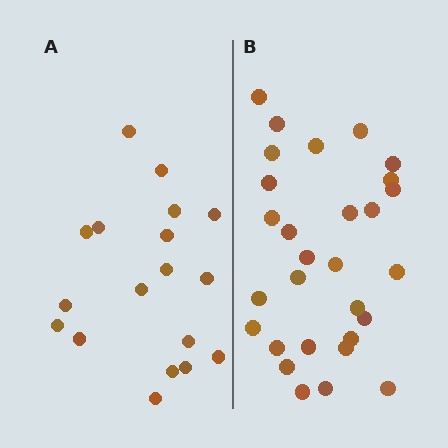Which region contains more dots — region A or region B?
Region B (the right region) has more dots.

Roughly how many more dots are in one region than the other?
Region B has roughly 12 or so more dots than region A.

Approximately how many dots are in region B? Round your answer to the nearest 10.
About 30 dots. (The exact count is 29, which rounds to 30.)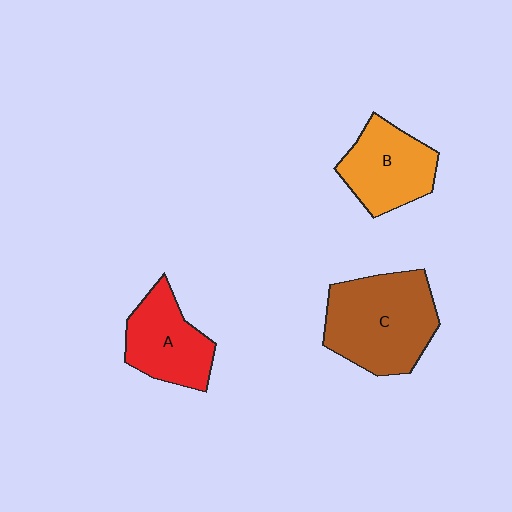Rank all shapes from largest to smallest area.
From largest to smallest: C (brown), B (orange), A (red).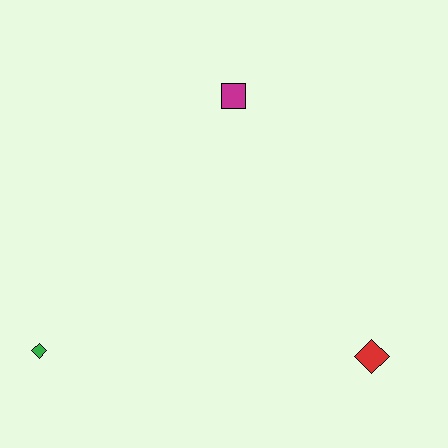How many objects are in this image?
There are 3 objects.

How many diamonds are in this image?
There are 2 diamonds.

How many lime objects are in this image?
There are no lime objects.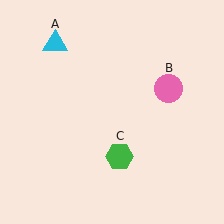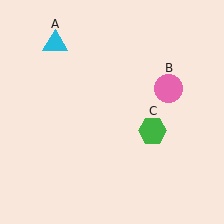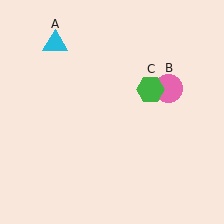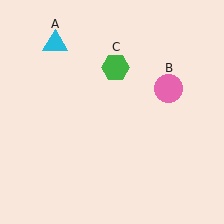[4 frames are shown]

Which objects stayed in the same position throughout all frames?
Cyan triangle (object A) and pink circle (object B) remained stationary.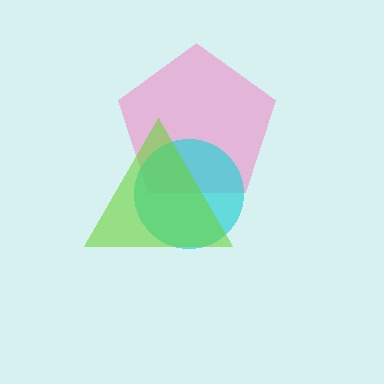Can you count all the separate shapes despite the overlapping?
Yes, there are 3 separate shapes.